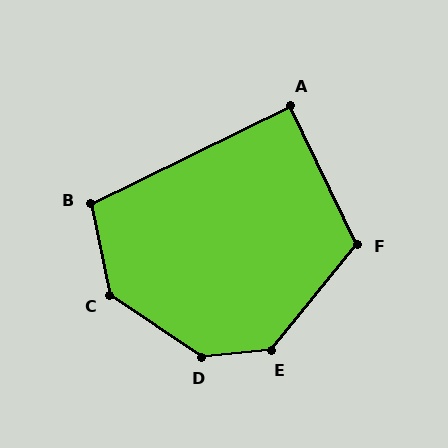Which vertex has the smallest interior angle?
A, at approximately 90 degrees.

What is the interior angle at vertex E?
Approximately 135 degrees (obtuse).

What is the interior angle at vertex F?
Approximately 115 degrees (obtuse).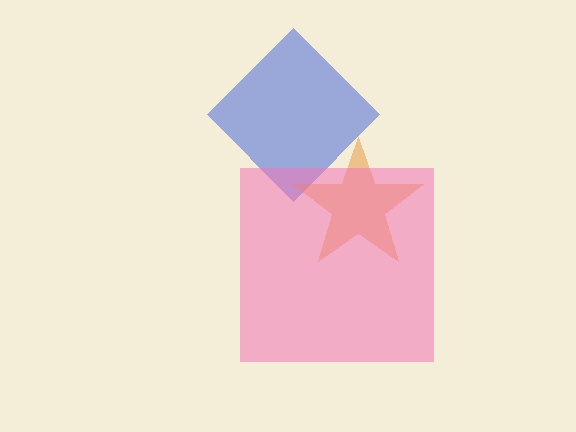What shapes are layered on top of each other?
The layered shapes are: a blue diamond, an orange star, a pink square.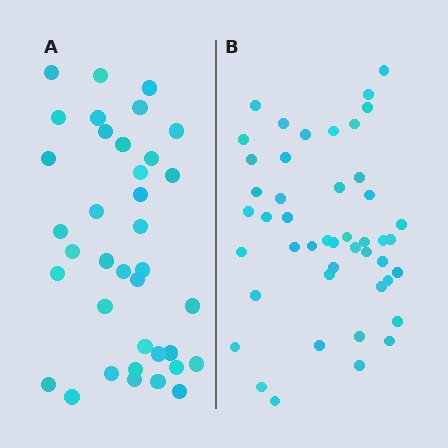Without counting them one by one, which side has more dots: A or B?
Region B (the right region) has more dots.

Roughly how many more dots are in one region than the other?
Region B has roughly 8 or so more dots than region A.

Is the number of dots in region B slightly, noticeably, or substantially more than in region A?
Region B has only slightly more — the two regions are fairly close. The ratio is roughly 1.2 to 1.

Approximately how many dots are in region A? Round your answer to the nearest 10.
About 40 dots. (The exact count is 37, which rounds to 40.)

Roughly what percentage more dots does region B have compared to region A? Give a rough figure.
About 25% more.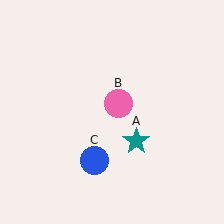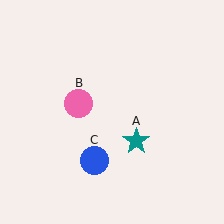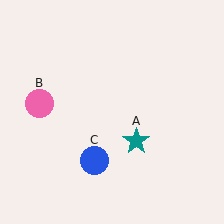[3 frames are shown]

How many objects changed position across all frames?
1 object changed position: pink circle (object B).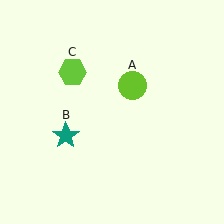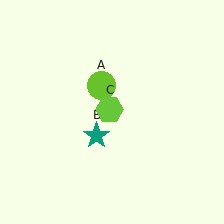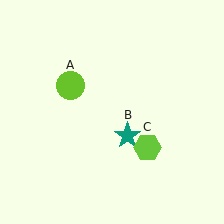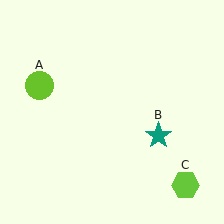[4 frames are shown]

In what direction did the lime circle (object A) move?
The lime circle (object A) moved left.